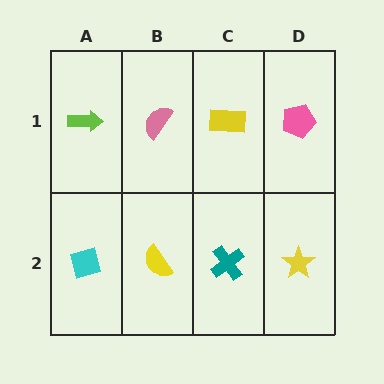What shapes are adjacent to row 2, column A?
A lime arrow (row 1, column A), a yellow semicircle (row 2, column B).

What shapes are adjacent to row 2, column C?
A yellow rectangle (row 1, column C), a yellow semicircle (row 2, column B), a yellow star (row 2, column D).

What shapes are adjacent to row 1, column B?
A yellow semicircle (row 2, column B), a lime arrow (row 1, column A), a yellow rectangle (row 1, column C).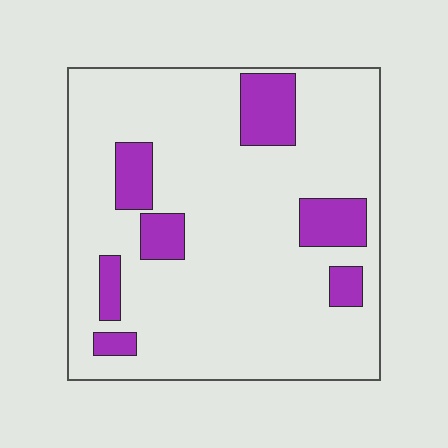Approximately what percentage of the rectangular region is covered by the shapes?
Approximately 15%.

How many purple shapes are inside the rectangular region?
7.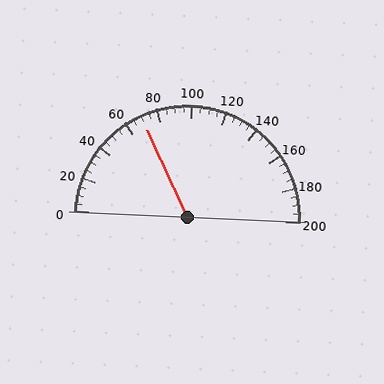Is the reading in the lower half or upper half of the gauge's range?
The reading is in the lower half of the range (0 to 200).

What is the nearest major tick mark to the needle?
The nearest major tick mark is 80.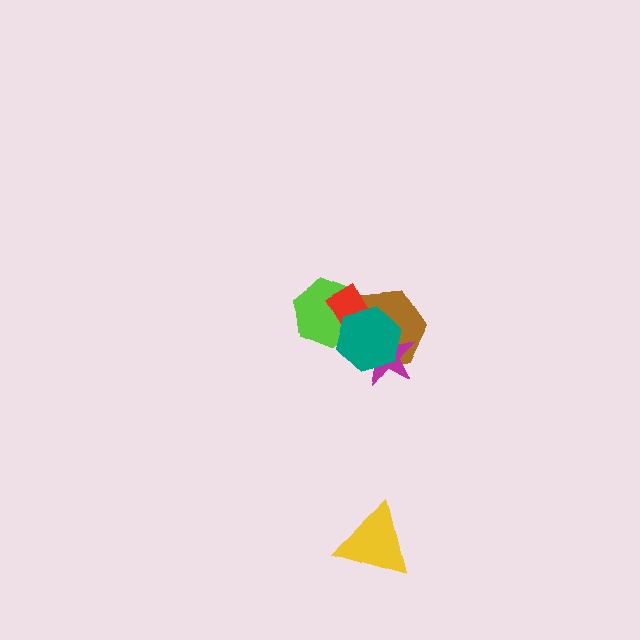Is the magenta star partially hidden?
Yes, it is partially covered by another shape.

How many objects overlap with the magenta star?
2 objects overlap with the magenta star.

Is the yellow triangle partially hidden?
No, no other shape covers it.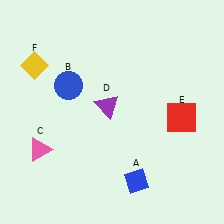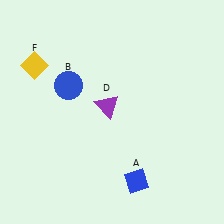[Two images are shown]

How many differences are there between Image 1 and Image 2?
There are 2 differences between the two images.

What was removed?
The pink triangle (C), the red square (E) were removed in Image 2.